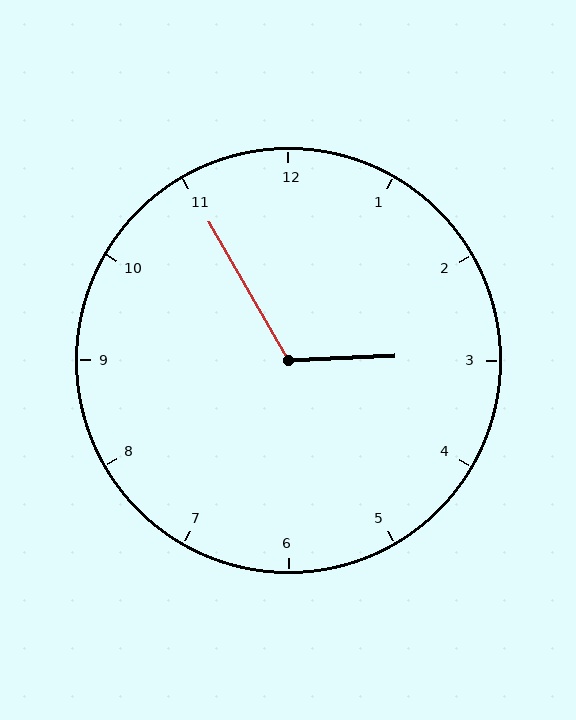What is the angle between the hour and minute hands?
Approximately 118 degrees.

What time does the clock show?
2:55.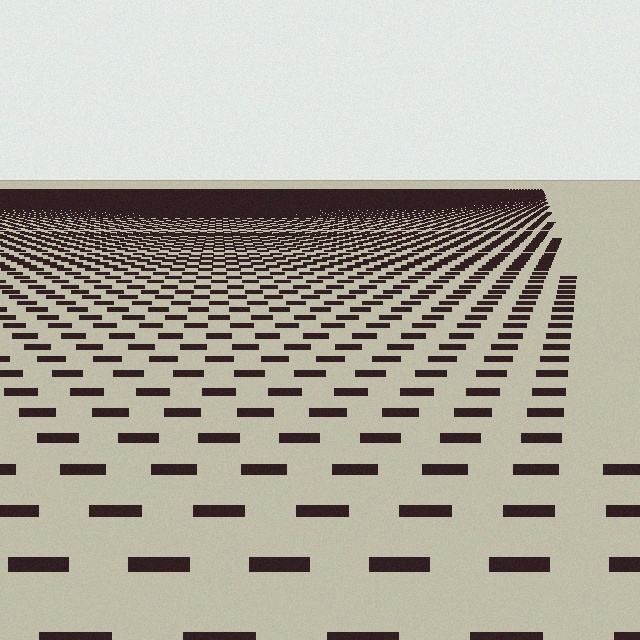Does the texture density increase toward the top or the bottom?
Density increases toward the top.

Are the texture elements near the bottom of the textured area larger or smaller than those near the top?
Larger. Near the bottom, elements are closer to the viewer and appear at a bigger on-screen size.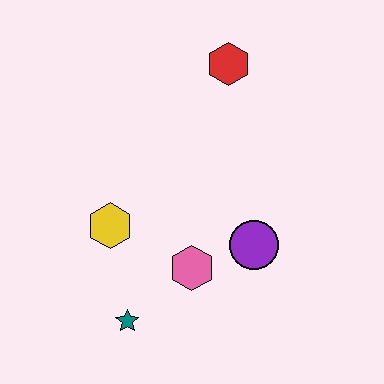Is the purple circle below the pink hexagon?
No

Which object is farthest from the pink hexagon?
The red hexagon is farthest from the pink hexagon.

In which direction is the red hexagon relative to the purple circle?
The red hexagon is above the purple circle.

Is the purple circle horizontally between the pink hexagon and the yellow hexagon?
No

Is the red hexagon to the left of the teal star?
No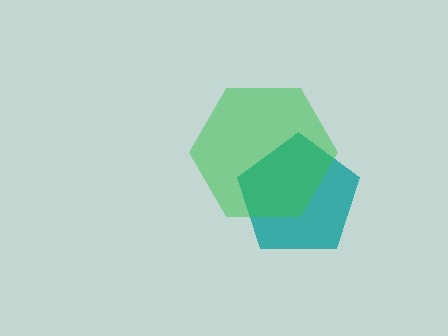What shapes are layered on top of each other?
The layered shapes are: a teal pentagon, a green hexagon.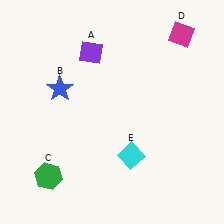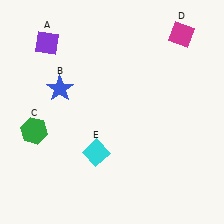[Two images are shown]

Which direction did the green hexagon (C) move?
The green hexagon (C) moved up.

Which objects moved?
The objects that moved are: the purple diamond (A), the green hexagon (C), the cyan diamond (E).